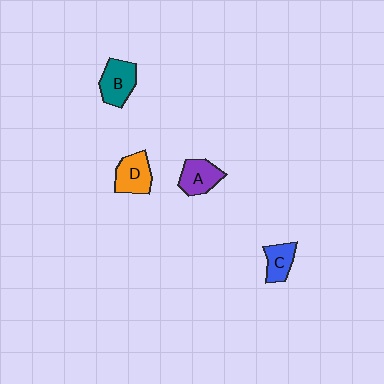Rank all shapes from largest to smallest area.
From largest to smallest: B (teal), D (orange), A (purple), C (blue).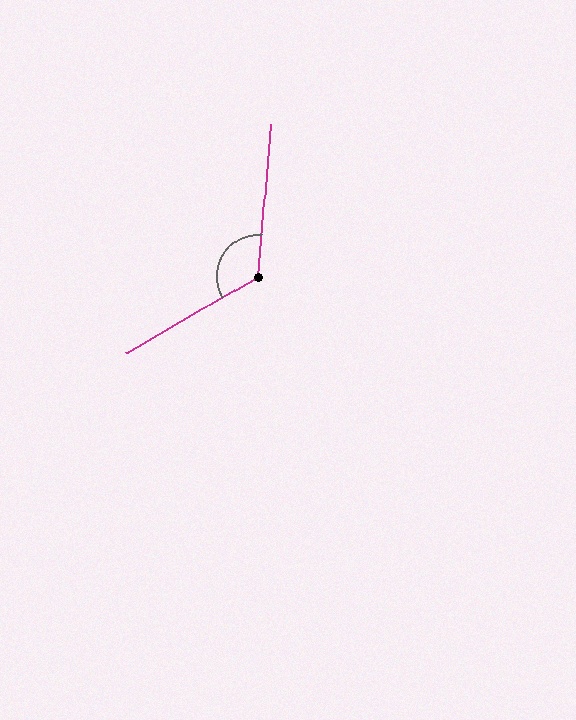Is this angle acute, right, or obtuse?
It is obtuse.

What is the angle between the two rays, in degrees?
Approximately 125 degrees.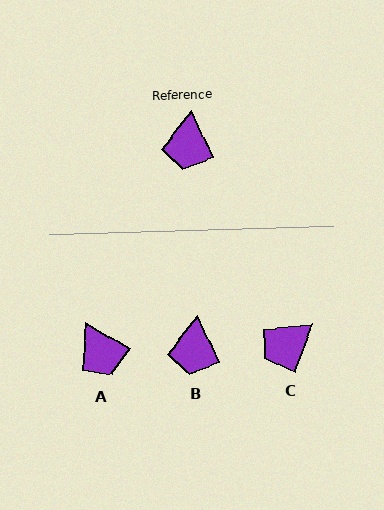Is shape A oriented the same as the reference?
No, it is off by about 35 degrees.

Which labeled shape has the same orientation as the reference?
B.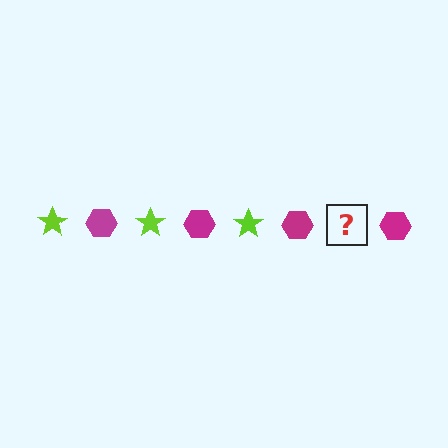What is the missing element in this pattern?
The missing element is a lime star.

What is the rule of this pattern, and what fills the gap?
The rule is that the pattern alternates between lime star and magenta hexagon. The gap should be filled with a lime star.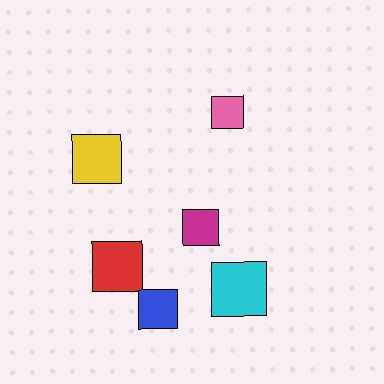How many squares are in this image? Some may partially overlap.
There are 6 squares.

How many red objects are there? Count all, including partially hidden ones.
There is 1 red object.